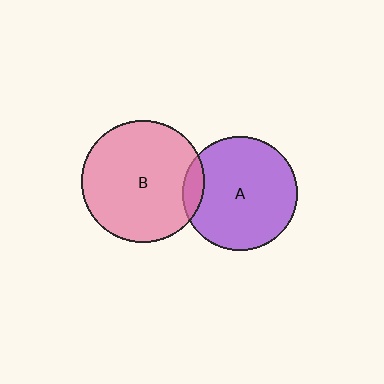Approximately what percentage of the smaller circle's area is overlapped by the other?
Approximately 10%.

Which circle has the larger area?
Circle B (pink).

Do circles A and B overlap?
Yes.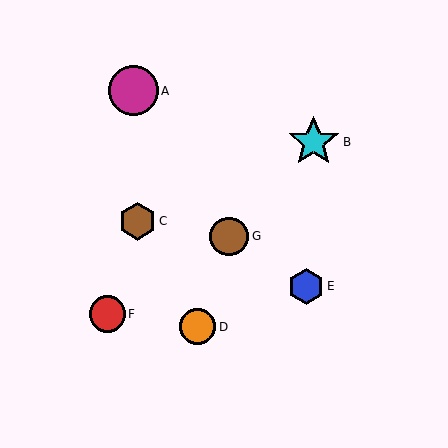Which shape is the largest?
The cyan star (labeled B) is the largest.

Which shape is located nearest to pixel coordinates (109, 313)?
The red circle (labeled F) at (107, 314) is nearest to that location.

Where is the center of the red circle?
The center of the red circle is at (107, 314).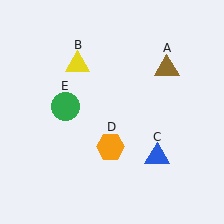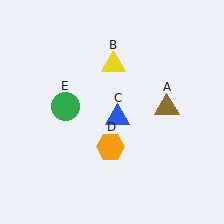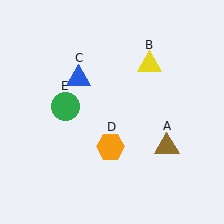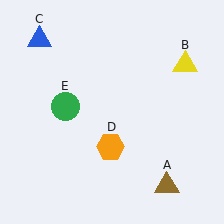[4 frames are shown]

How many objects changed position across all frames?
3 objects changed position: brown triangle (object A), yellow triangle (object B), blue triangle (object C).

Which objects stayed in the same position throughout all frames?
Orange hexagon (object D) and green circle (object E) remained stationary.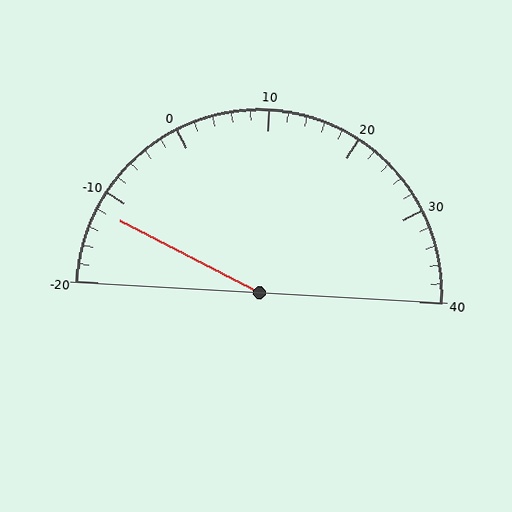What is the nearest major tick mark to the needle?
The nearest major tick mark is -10.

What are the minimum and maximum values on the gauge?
The gauge ranges from -20 to 40.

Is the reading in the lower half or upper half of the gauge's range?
The reading is in the lower half of the range (-20 to 40).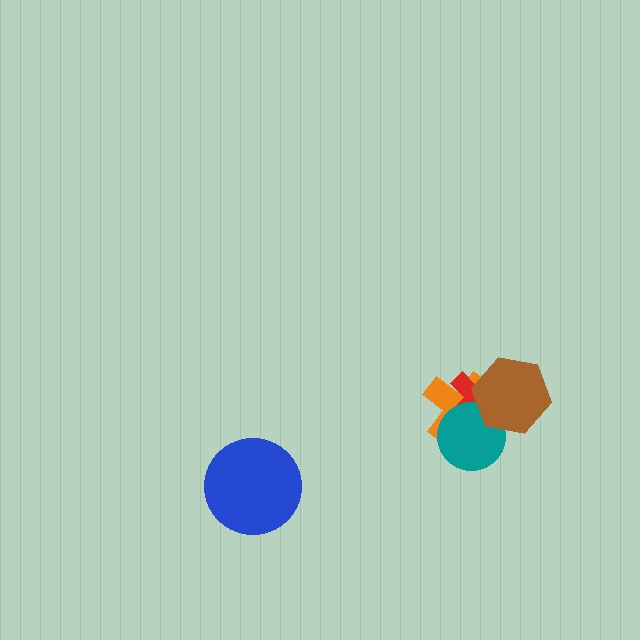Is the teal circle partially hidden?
Yes, it is partially covered by another shape.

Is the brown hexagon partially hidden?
No, no other shape covers it.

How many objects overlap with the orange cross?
3 objects overlap with the orange cross.